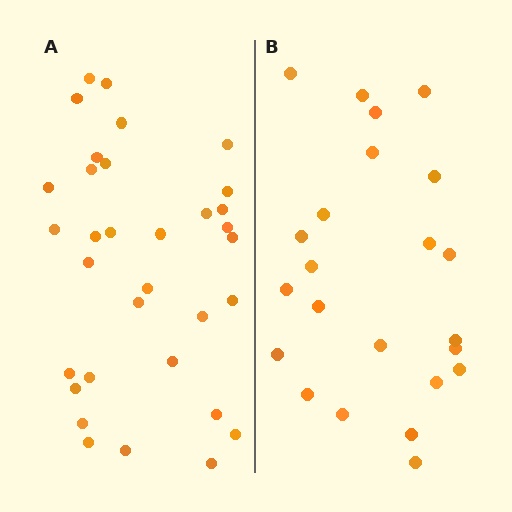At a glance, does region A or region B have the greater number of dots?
Region A (the left region) has more dots.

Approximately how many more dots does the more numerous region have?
Region A has roughly 10 or so more dots than region B.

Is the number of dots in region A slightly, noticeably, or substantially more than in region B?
Region A has noticeably more, but not dramatically so. The ratio is roughly 1.4 to 1.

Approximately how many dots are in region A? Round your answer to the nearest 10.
About 30 dots. (The exact count is 33, which rounds to 30.)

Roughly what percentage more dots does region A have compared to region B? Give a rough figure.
About 45% more.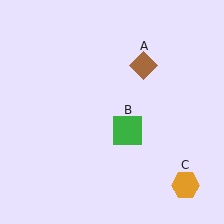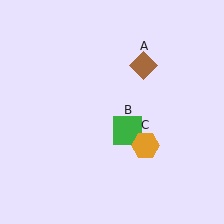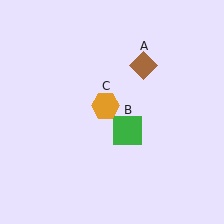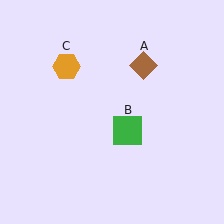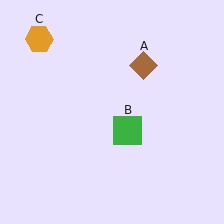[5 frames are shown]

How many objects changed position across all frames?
1 object changed position: orange hexagon (object C).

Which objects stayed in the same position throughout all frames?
Brown diamond (object A) and green square (object B) remained stationary.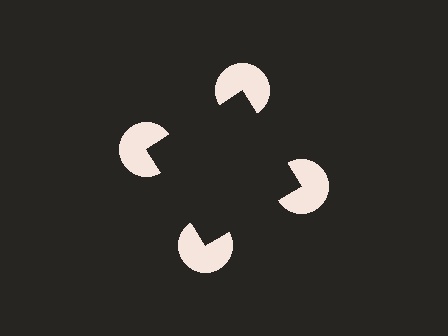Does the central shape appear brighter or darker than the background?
It typically appears slightly darker than the background, even though no actual brightness change is drawn.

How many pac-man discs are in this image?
There are 4 — one at each vertex of the illusory square.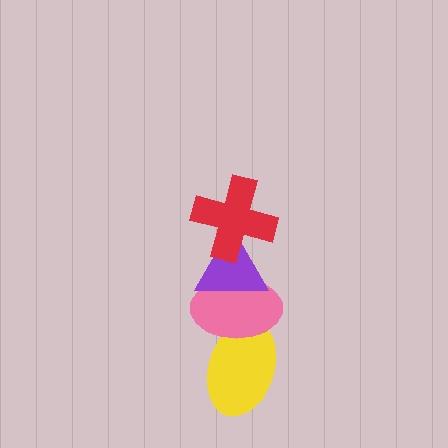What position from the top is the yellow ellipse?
The yellow ellipse is 4th from the top.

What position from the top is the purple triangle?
The purple triangle is 2nd from the top.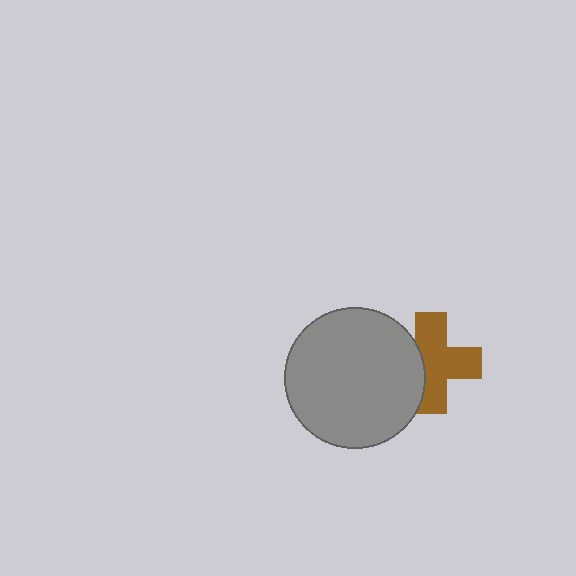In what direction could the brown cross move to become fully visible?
The brown cross could move right. That would shift it out from behind the gray circle entirely.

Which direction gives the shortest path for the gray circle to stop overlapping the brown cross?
Moving left gives the shortest separation.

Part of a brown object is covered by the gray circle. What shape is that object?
It is a cross.